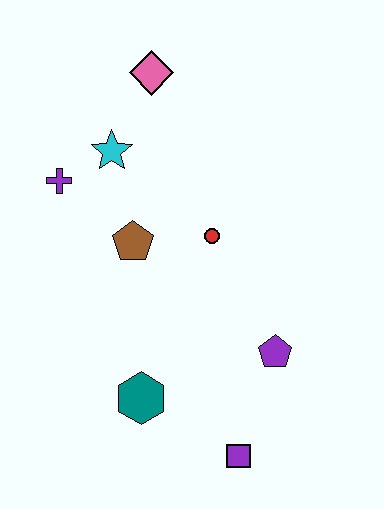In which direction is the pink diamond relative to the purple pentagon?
The pink diamond is above the purple pentagon.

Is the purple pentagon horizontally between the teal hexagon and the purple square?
No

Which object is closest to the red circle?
The brown pentagon is closest to the red circle.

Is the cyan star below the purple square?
No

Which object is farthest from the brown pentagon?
The purple square is farthest from the brown pentagon.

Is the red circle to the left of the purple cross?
No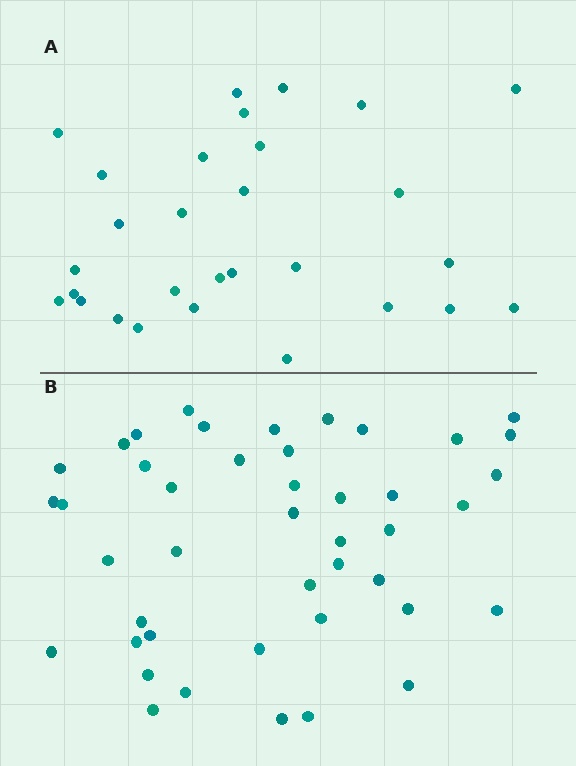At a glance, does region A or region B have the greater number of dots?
Region B (the bottom region) has more dots.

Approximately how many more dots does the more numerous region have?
Region B has approximately 15 more dots than region A.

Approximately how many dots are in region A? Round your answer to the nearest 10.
About 30 dots. (The exact count is 29, which rounds to 30.)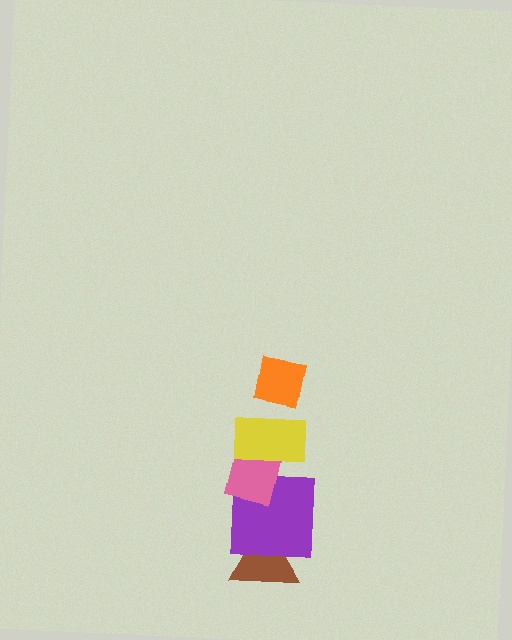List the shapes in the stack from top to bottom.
From top to bottom: the orange square, the yellow rectangle, the pink rectangle, the purple square, the brown triangle.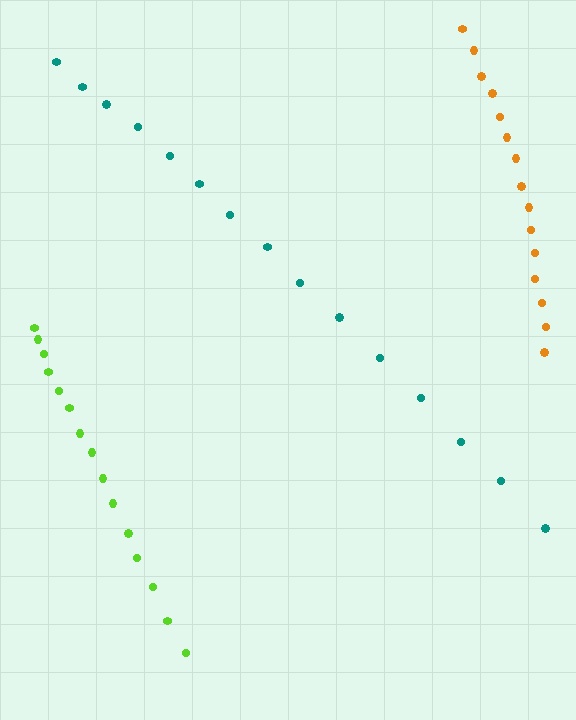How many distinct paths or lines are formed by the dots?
There are 3 distinct paths.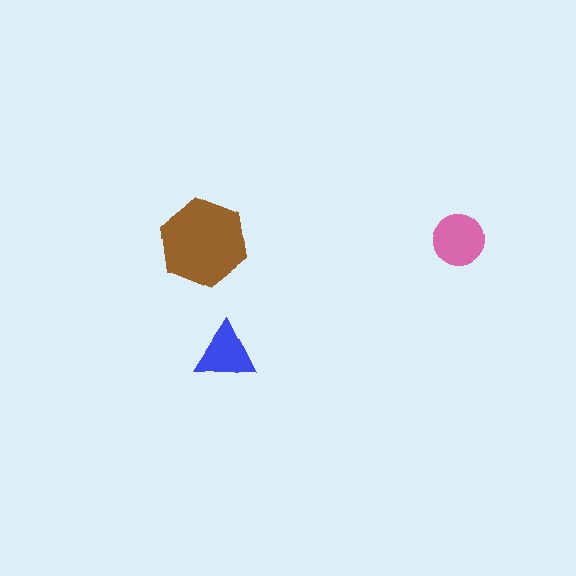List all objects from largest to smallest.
The brown hexagon, the pink circle, the blue triangle.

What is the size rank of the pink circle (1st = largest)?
2nd.